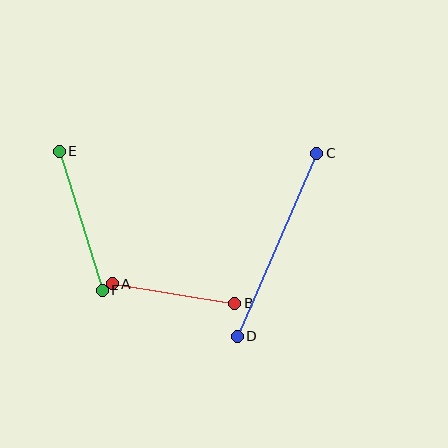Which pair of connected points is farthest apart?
Points C and D are farthest apart.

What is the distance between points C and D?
The distance is approximately 200 pixels.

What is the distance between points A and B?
The distance is approximately 124 pixels.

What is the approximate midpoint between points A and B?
The midpoint is at approximately (174, 293) pixels.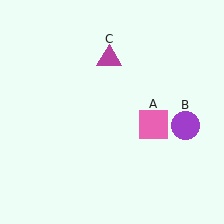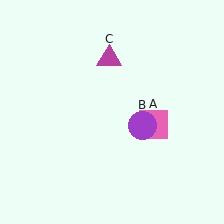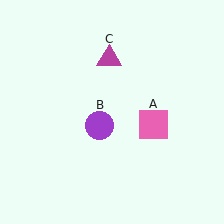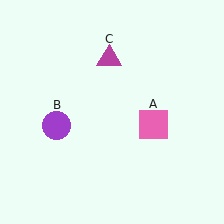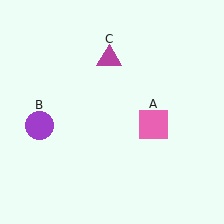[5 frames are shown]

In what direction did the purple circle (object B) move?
The purple circle (object B) moved left.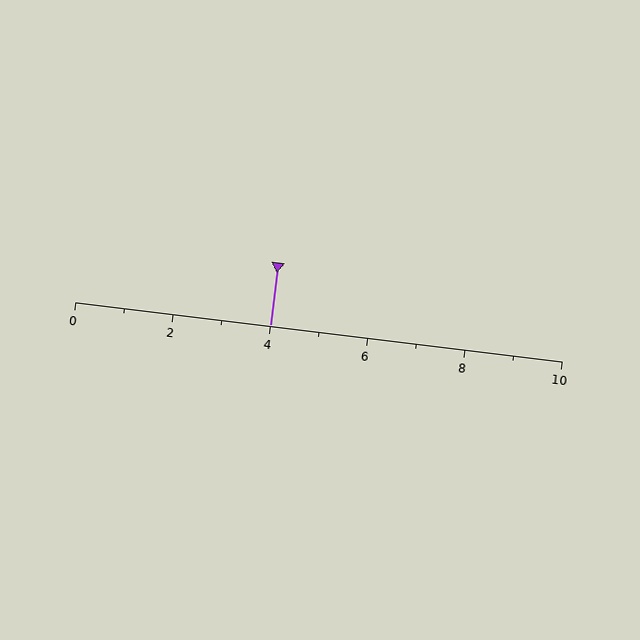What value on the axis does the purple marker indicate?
The marker indicates approximately 4.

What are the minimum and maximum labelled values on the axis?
The axis runs from 0 to 10.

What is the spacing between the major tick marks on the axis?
The major ticks are spaced 2 apart.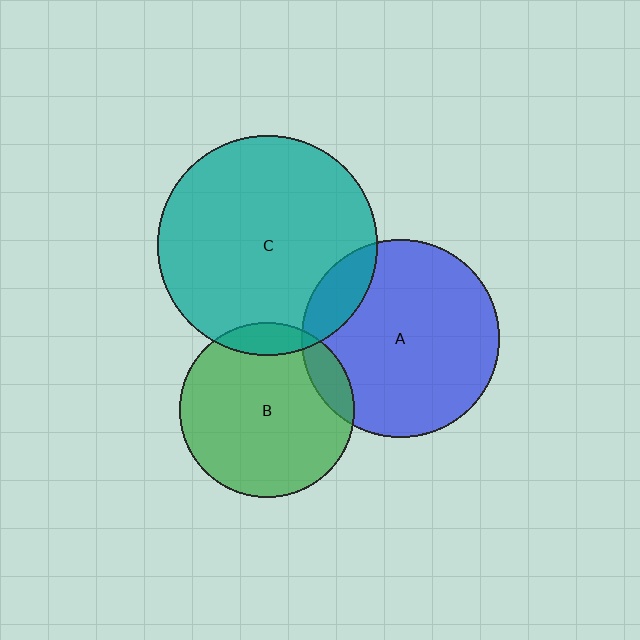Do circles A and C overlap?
Yes.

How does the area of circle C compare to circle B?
Approximately 1.6 times.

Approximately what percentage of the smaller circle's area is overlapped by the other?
Approximately 15%.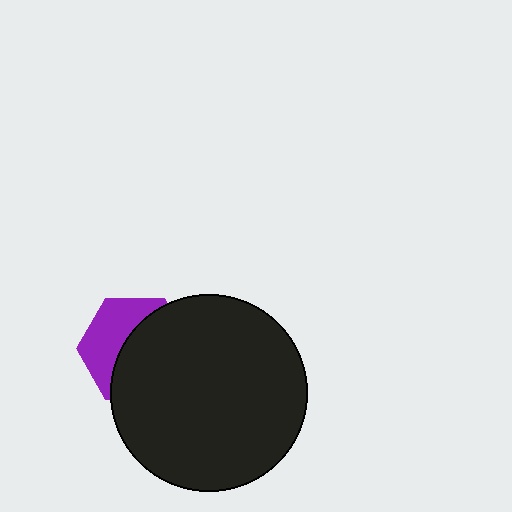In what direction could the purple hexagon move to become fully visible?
The purple hexagon could move left. That would shift it out from behind the black circle entirely.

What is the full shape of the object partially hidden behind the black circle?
The partially hidden object is a purple hexagon.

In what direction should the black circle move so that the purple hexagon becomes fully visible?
The black circle should move right. That is the shortest direction to clear the overlap and leave the purple hexagon fully visible.